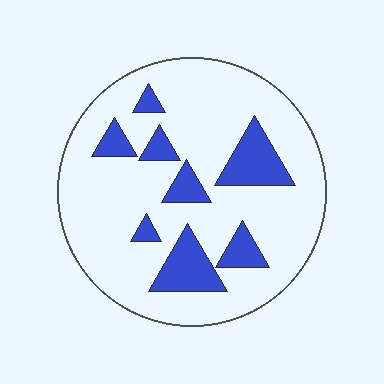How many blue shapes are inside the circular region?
8.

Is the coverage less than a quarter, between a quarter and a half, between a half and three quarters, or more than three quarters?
Less than a quarter.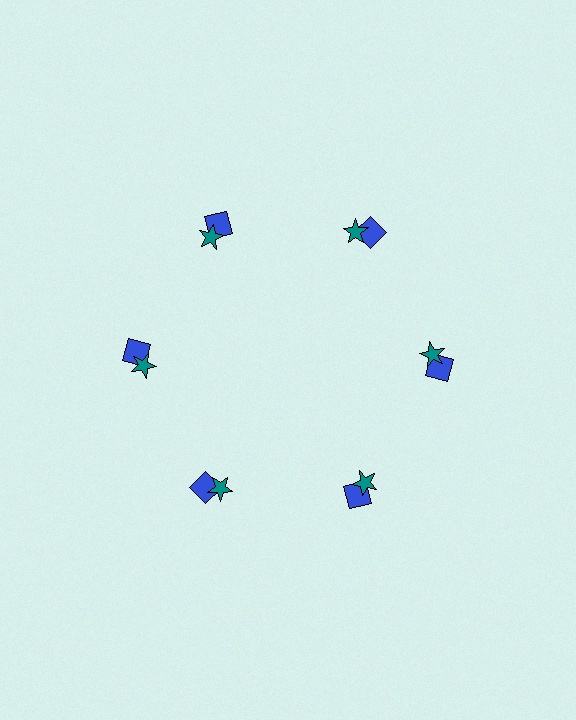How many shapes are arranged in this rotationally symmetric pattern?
There are 12 shapes, arranged in 6 groups of 2.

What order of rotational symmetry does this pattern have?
This pattern has 6-fold rotational symmetry.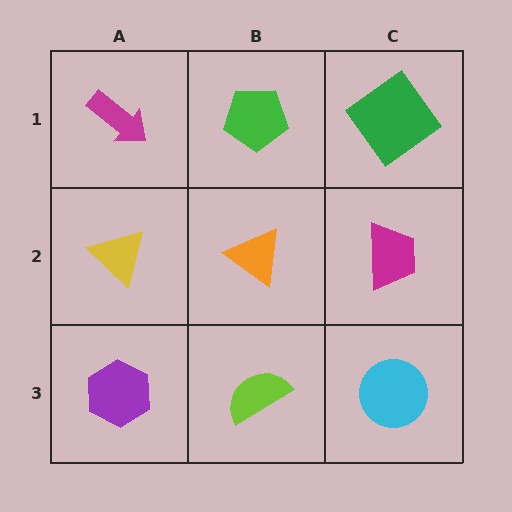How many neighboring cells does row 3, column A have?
2.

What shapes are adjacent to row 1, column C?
A magenta trapezoid (row 2, column C), a green pentagon (row 1, column B).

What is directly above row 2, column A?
A magenta arrow.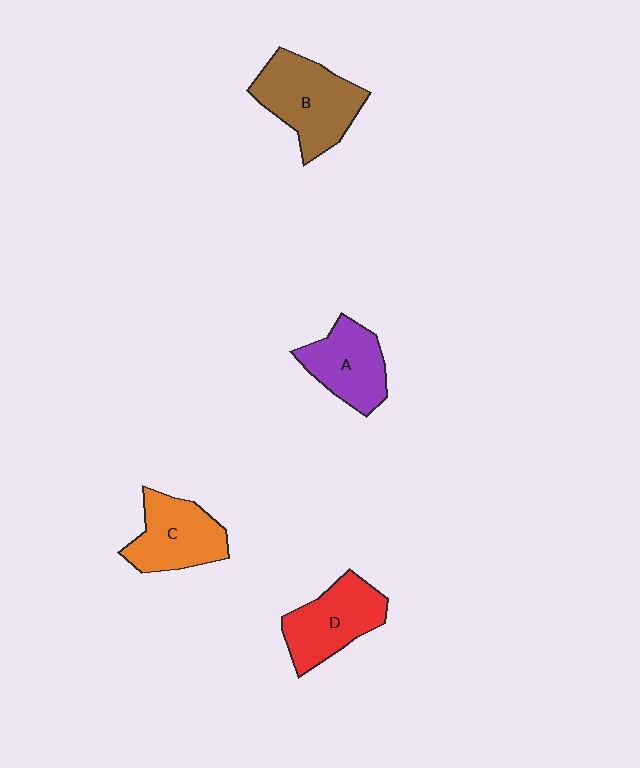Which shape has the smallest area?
Shape A (purple).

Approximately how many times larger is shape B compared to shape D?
Approximately 1.2 times.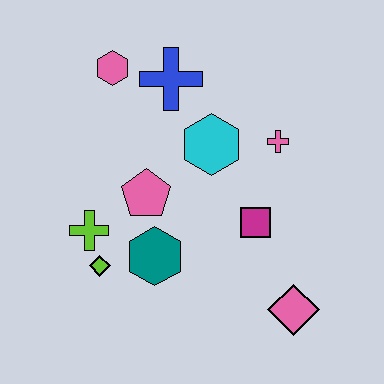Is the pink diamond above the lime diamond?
No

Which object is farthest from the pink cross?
The lime diamond is farthest from the pink cross.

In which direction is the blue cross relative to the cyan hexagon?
The blue cross is above the cyan hexagon.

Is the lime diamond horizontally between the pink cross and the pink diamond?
No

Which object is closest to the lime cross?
The lime diamond is closest to the lime cross.